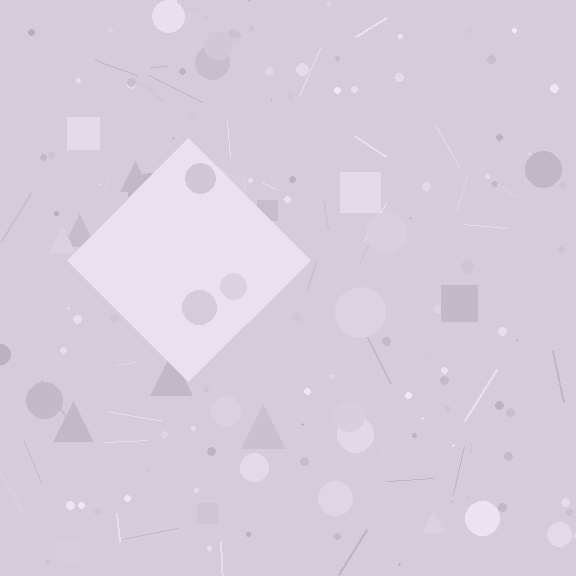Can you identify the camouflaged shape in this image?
The camouflaged shape is a diamond.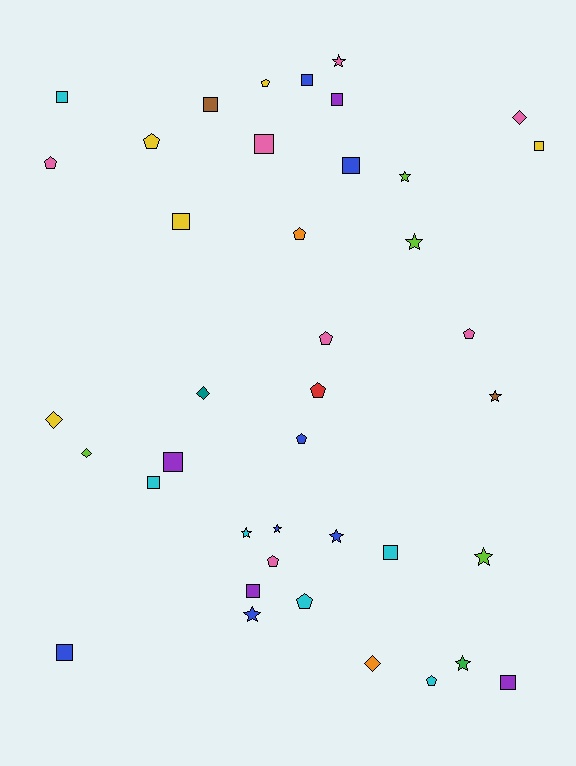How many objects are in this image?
There are 40 objects.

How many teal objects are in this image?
There is 1 teal object.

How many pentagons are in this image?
There are 11 pentagons.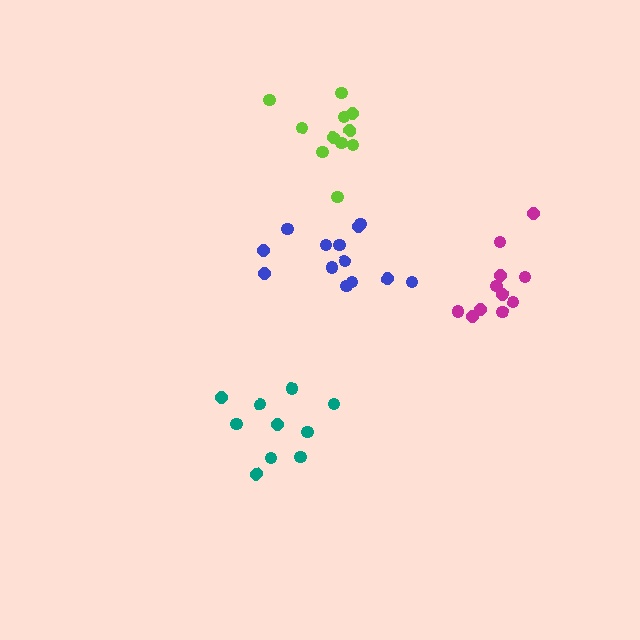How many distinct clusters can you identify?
There are 4 distinct clusters.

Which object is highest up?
The lime cluster is topmost.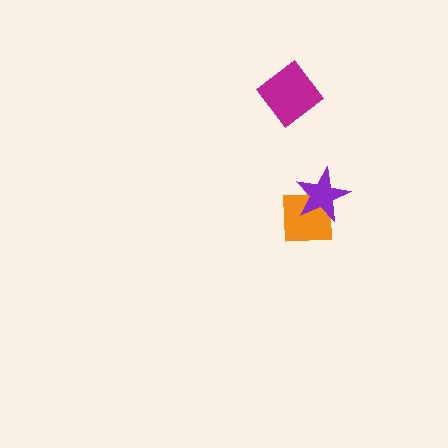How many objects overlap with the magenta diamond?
0 objects overlap with the magenta diamond.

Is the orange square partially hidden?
Yes, it is partially covered by another shape.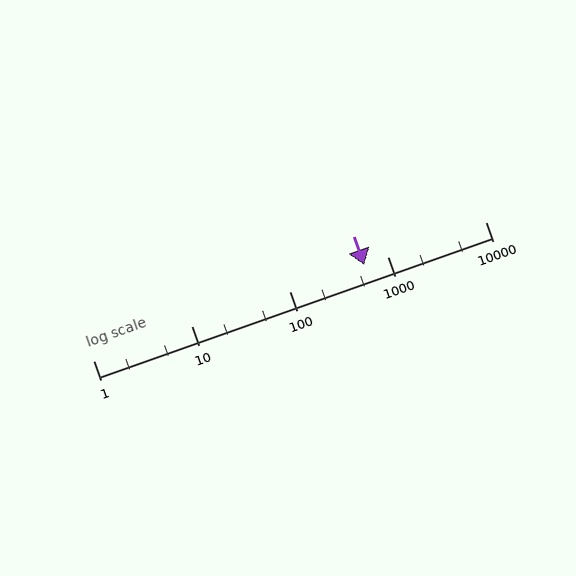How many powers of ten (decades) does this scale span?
The scale spans 4 decades, from 1 to 10000.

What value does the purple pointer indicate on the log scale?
The pointer indicates approximately 580.